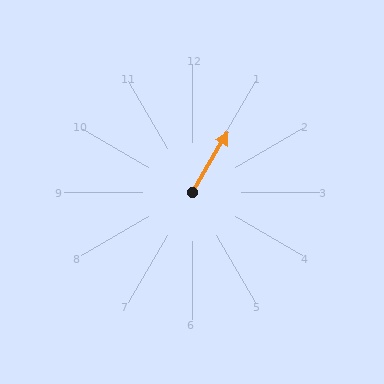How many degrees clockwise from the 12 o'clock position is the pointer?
Approximately 31 degrees.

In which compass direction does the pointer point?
Northeast.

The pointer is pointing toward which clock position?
Roughly 1 o'clock.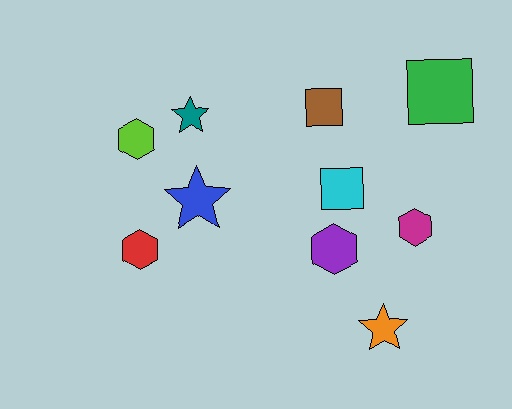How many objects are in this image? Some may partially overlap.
There are 10 objects.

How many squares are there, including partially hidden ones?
There are 3 squares.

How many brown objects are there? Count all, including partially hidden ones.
There is 1 brown object.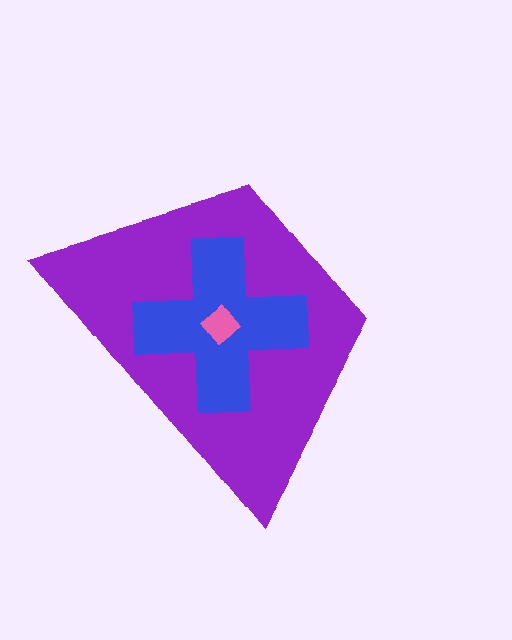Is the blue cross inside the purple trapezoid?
Yes.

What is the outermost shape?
The purple trapezoid.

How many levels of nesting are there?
3.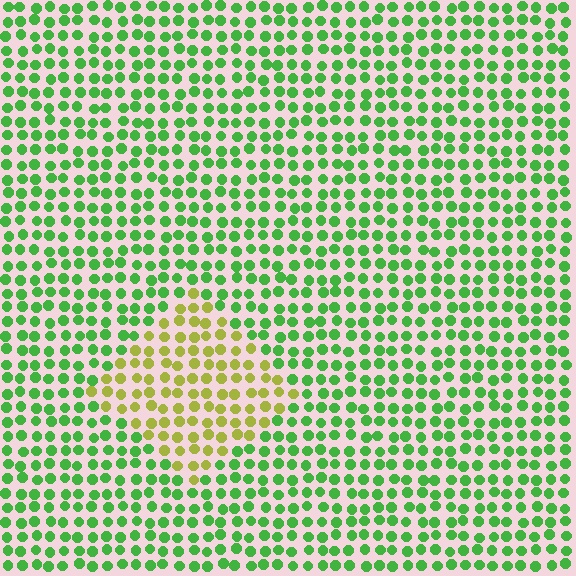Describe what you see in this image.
The image is filled with small green elements in a uniform arrangement. A diamond-shaped region is visible where the elements are tinted to a slightly different hue, forming a subtle color boundary.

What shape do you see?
I see a diamond.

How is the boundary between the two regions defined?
The boundary is defined purely by a slight shift in hue (about 50 degrees). Spacing, size, and orientation are identical on both sides.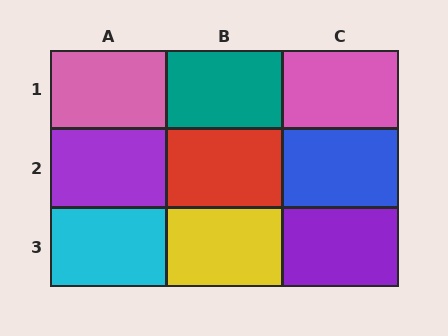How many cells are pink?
2 cells are pink.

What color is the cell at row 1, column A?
Pink.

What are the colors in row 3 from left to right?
Cyan, yellow, purple.